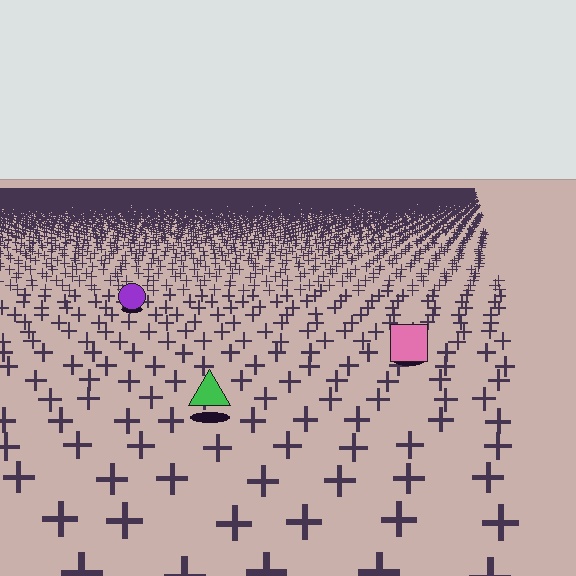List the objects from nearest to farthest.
From nearest to farthest: the green triangle, the pink square, the purple circle.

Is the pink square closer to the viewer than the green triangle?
No. The green triangle is closer — you can tell from the texture gradient: the ground texture is coarser near it.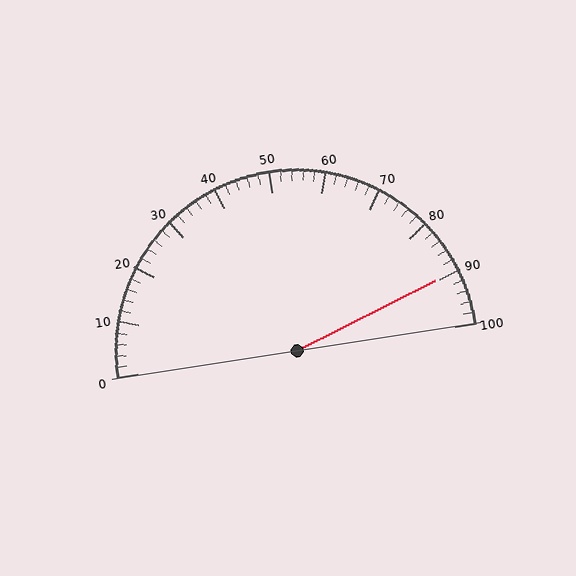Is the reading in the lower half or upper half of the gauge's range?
The reading is in the upper half of the range (0 to 100).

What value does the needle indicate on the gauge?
The needle indicates approximately 90.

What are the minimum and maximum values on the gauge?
The gauge ranges from 0 to 100.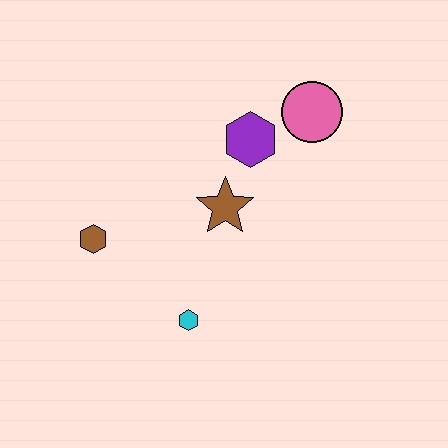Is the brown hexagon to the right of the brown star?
No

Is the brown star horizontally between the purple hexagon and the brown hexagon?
Yes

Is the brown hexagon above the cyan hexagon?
Yes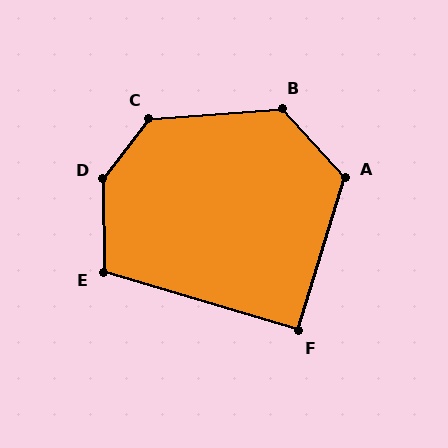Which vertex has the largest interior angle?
D, at approximately 142 degrees.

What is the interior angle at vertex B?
Approximately 128 degrees (obtuse).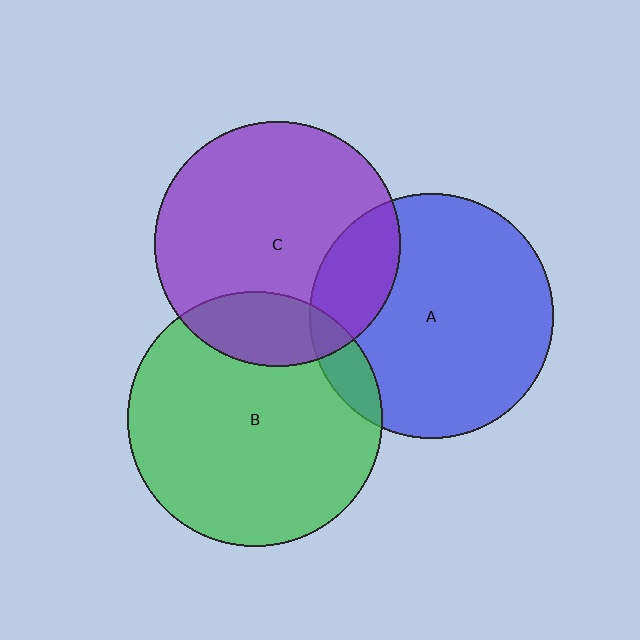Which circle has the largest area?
Circle B (green).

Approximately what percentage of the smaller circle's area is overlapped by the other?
Approximately 20%.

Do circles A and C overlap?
Yes.